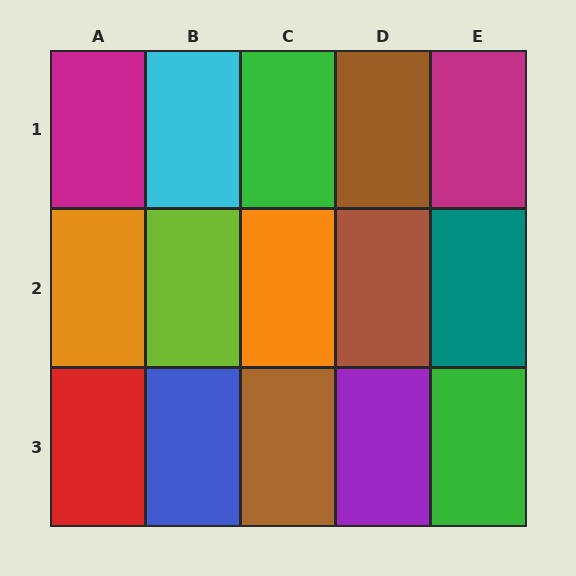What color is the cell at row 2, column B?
Lime.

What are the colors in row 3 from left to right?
Red, blue, brown, purple, green.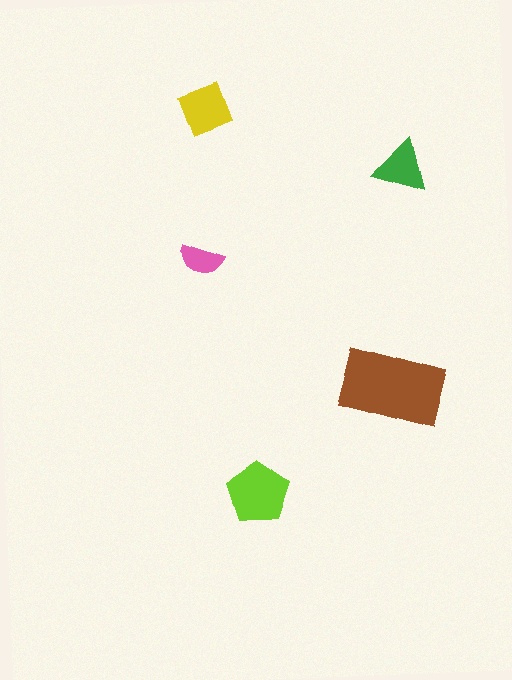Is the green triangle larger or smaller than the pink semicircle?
Larger.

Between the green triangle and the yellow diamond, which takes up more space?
The yellow diamond.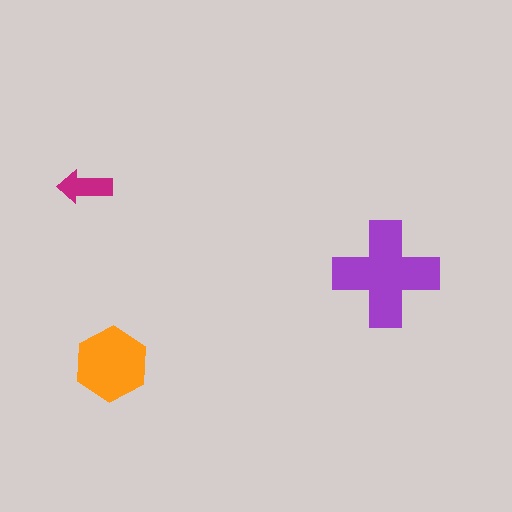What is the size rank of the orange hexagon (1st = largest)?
2nd.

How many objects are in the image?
There are 3 objects in the image.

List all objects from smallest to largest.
The magenta arrow, the orange hexagon, the purple cross.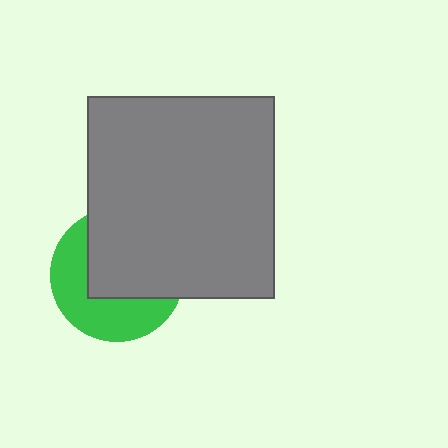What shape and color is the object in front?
The object in front is a gray rectangle.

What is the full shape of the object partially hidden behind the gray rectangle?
The partially hidden object is a green circle.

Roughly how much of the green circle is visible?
A small part of it is visible (roughly 45%).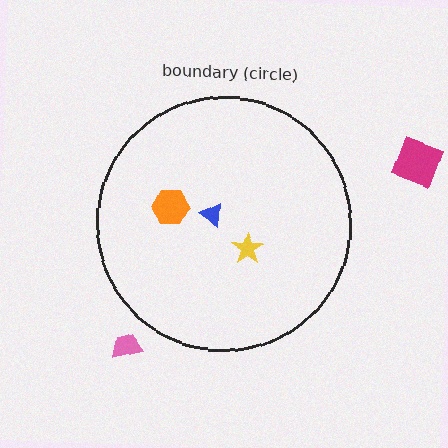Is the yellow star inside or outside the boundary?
Inside.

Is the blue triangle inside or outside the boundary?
Inside.